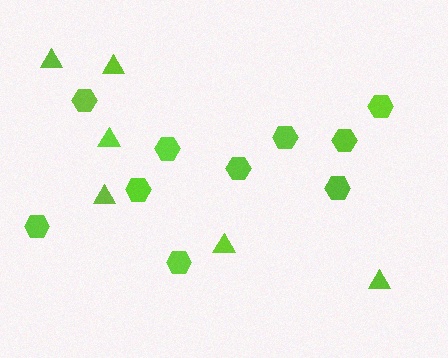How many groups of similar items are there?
There are 2 groups: one group of triangles (6) and one group of hexagons (10).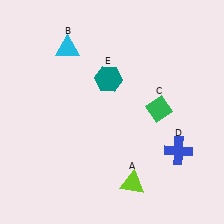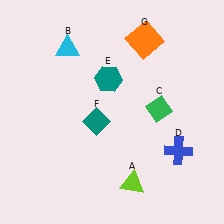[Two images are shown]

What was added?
A teal diamond (F), an orange square (G) were added in Image 2.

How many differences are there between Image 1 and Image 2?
There are 2 differences between the two images.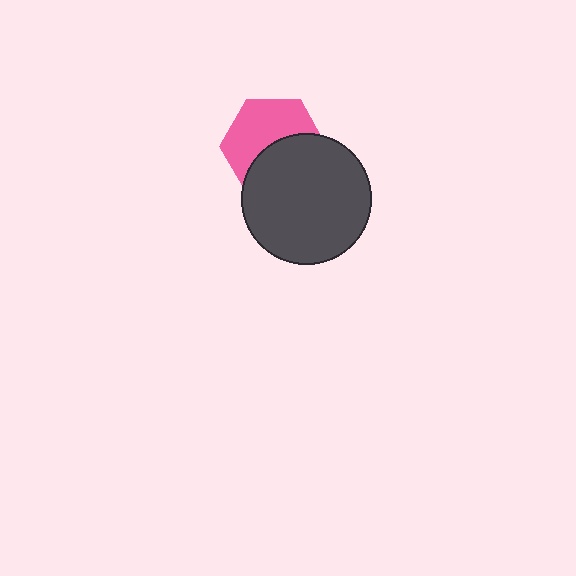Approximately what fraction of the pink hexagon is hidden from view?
Roughly 47% of the pink hexagon is hidden behind the dark gray circle.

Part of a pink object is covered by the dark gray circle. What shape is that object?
It is a hexagon.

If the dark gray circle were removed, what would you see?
You would see the complete pink hexagon.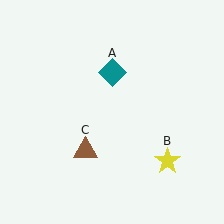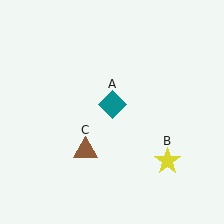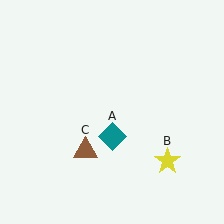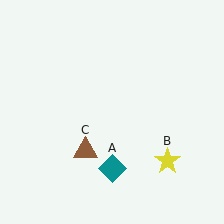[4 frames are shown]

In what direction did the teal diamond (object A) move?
The teal diamond (object A) moved down.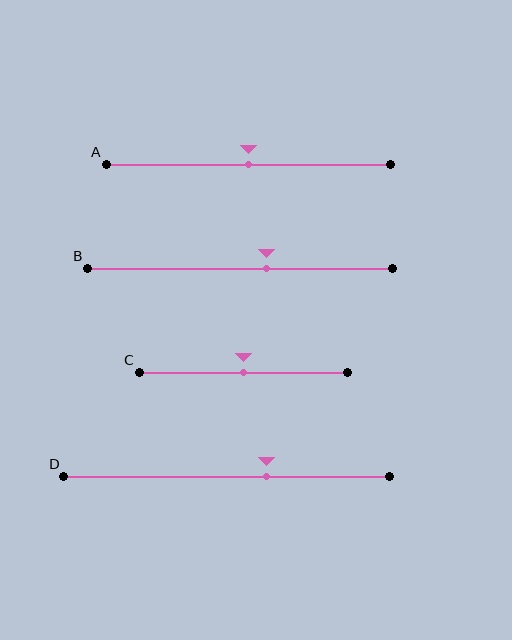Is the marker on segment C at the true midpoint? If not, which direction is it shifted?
Yes, the marker on segment C is at the true midpoint.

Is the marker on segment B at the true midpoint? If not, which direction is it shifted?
No, the marker on segment B is shifted to the right by about 9% of the segment length.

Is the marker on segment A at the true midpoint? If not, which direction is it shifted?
Yes, the marker on segment A is at the true midpoint.